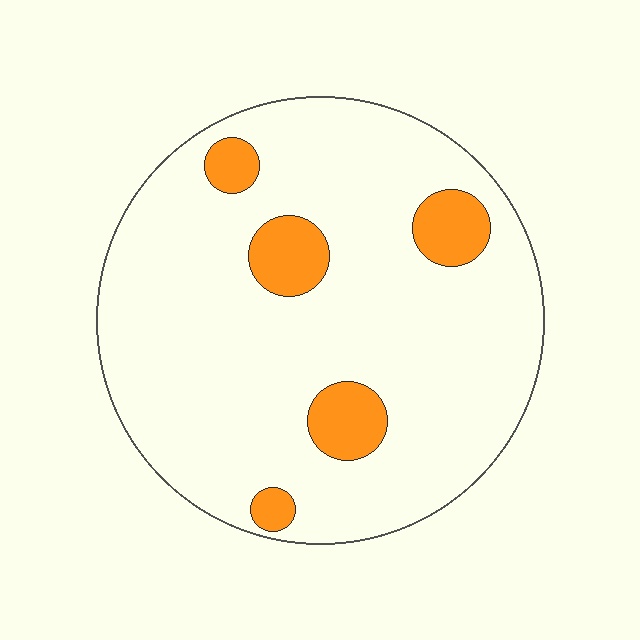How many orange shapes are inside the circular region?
5.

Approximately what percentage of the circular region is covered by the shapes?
Approximately 10%.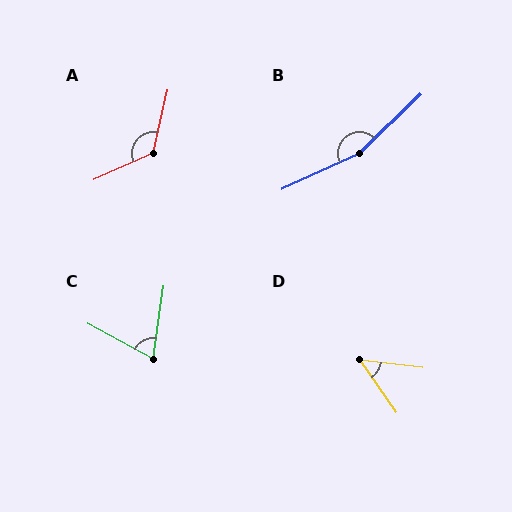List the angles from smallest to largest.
D (49°), C (70°), A (126°), B (161°).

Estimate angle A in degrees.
Approximately 126 degrees.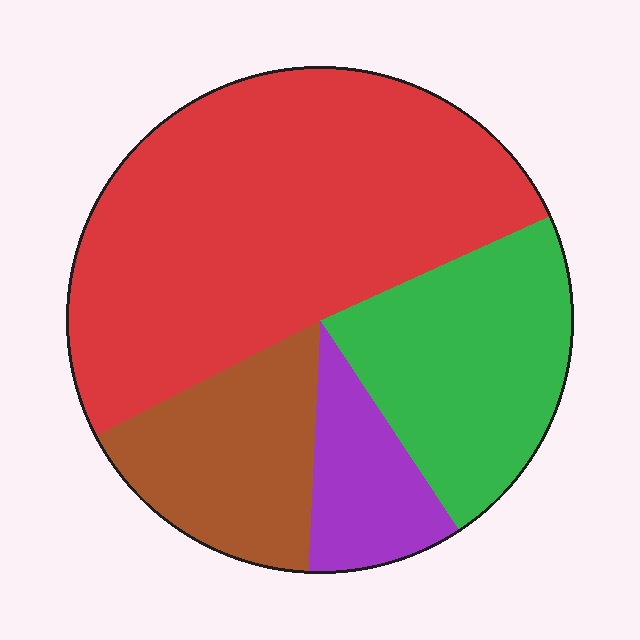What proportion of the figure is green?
Green covers roughly 20% of the figure.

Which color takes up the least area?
Purple, at roughly 10%.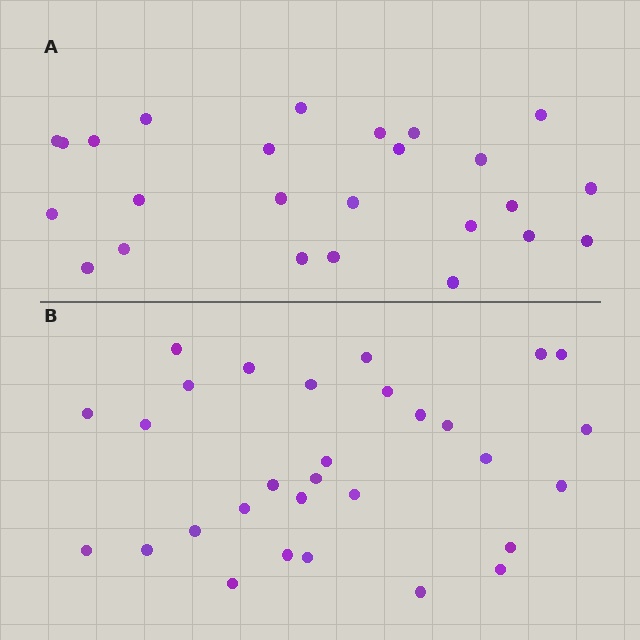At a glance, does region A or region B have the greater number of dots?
Region B (the bottom region) has more dots.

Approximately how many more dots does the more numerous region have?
Region B has about 5 more dots than region A.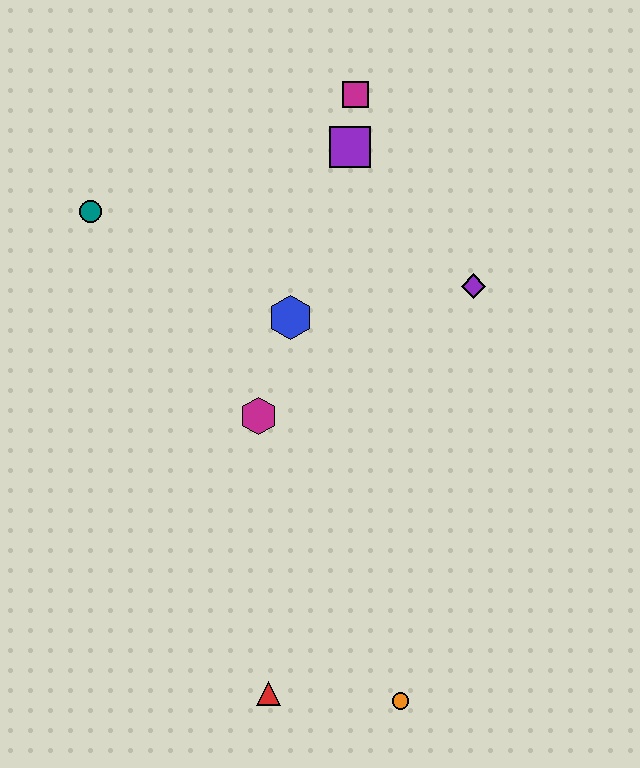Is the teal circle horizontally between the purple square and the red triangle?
No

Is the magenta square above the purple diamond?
Yes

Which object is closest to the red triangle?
The orange circle is closest to the red triangle.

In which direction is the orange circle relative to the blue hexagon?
The orange circle is below the blue hexagon.